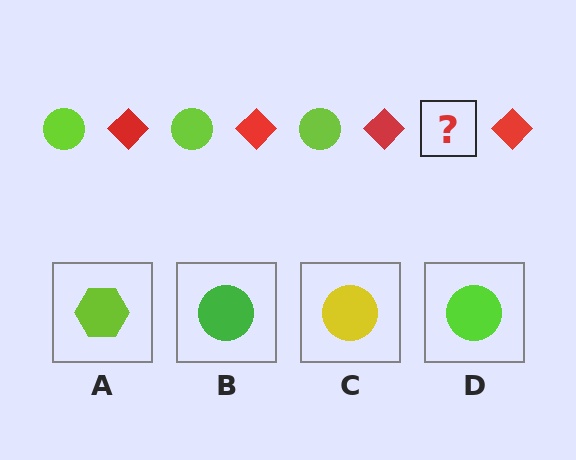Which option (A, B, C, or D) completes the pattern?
D.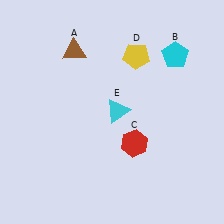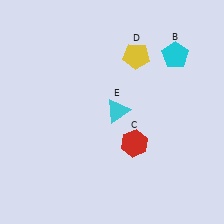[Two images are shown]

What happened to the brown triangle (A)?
The brown triangle (A) was removed in Image 2. It was in the top-left area of Image 1.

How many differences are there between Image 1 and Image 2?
There is 1 difference between the two images.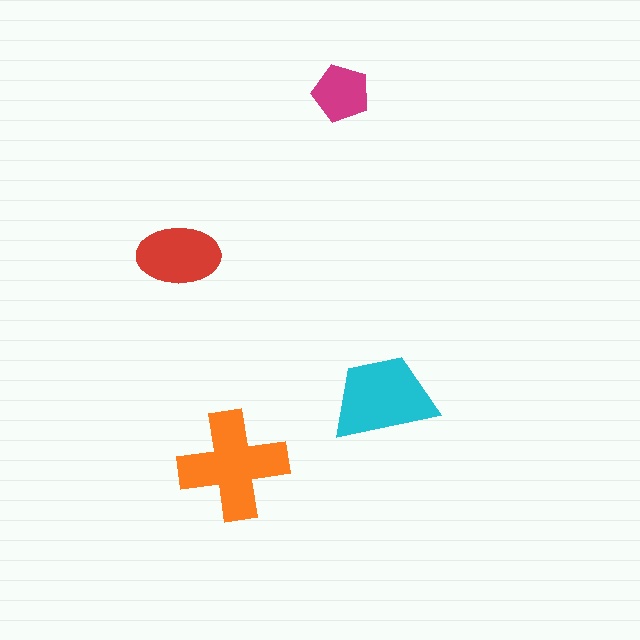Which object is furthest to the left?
The red ellipse is leftmost.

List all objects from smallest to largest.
The magenta pentagon, the red ellipse, the cyan trapezoid, the orange cross.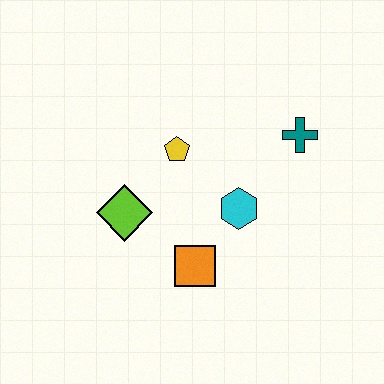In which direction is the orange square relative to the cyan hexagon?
The orange square is below the cyan hexagon.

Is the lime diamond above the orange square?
Yes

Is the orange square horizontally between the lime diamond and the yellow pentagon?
No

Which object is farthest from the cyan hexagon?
The lime diamond is farthest from the cyan hexagon.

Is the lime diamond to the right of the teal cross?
No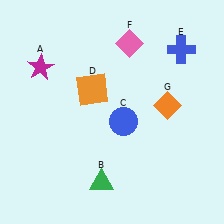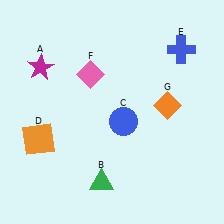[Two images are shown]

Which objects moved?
The objects that moved are: the orange square (D), the pink diamond (F).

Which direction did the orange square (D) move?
The orange square (D) moved left.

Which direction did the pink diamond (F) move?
The pink diamond (F) moved left.